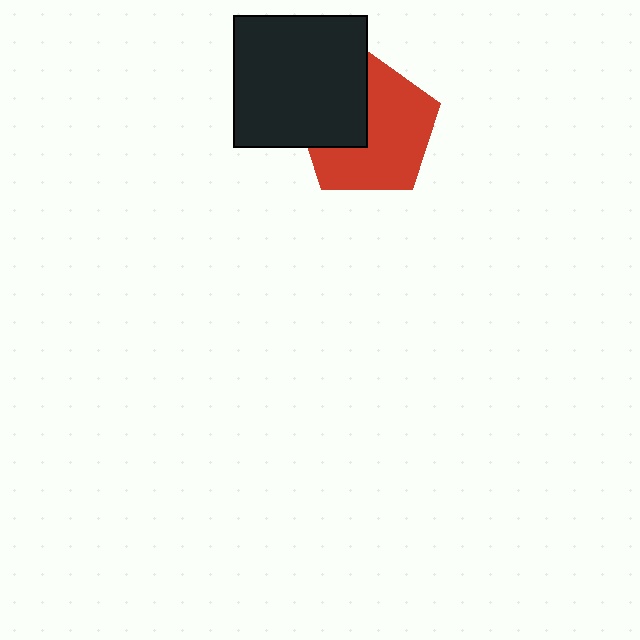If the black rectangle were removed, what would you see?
You would see the complete red pentagon.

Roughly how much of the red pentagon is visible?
Most of it is visible (roughly 65%).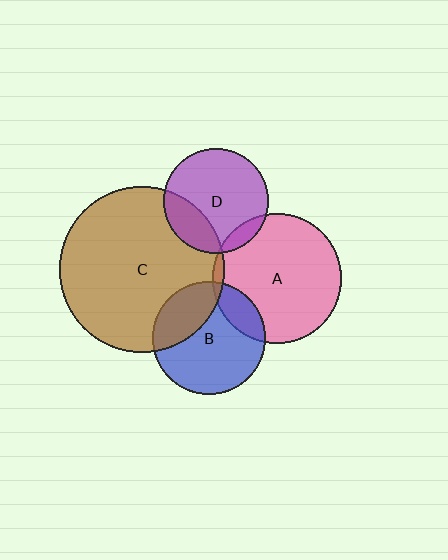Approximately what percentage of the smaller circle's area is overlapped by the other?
Approximately 25%.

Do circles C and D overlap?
Yes.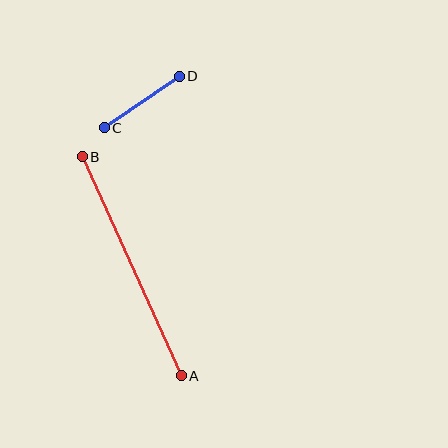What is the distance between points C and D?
The distance is approximately 91 pixels.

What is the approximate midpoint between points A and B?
The midpoint is at approximately (132, 266) pixels.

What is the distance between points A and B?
The distance is approximately 240 pixels.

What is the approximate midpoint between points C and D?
The midpoint is at approximately (142, 102) pixels.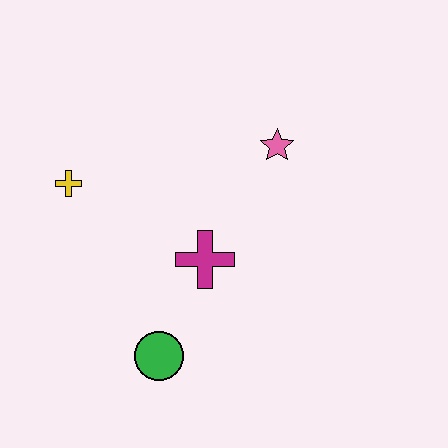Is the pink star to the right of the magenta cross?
Yes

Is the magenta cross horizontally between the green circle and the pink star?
Yes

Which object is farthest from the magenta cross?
The yellow cross is farthest from the magenta cross.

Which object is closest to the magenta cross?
The green circle is closest to the magenta cross.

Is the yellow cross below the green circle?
No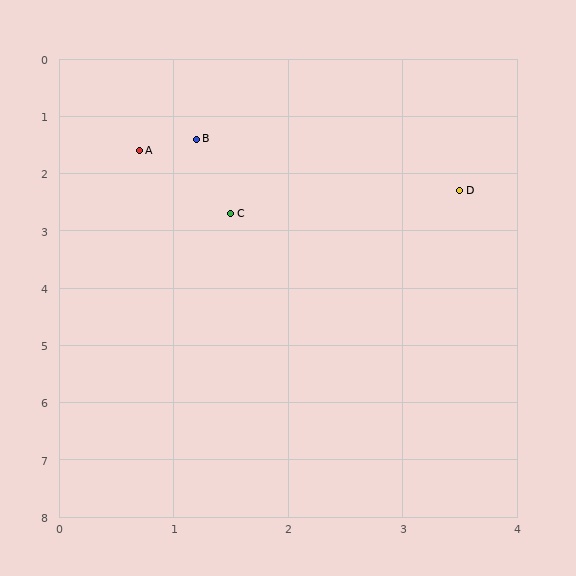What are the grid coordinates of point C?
Point C is at approximately (1.5, 2.7).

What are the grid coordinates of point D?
Point D is at approximately (3.5, 2.3).